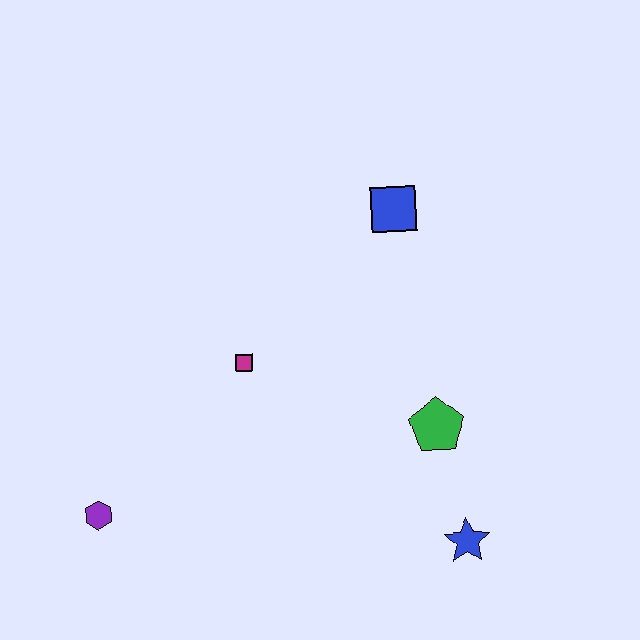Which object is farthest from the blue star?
The purple hexagon is farthest from the blue star.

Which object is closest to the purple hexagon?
The magenta square is closest to the purple hexagon.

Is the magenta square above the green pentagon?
Yes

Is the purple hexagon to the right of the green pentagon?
No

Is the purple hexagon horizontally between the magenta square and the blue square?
No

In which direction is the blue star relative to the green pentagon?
The blue star is below the green pentagon.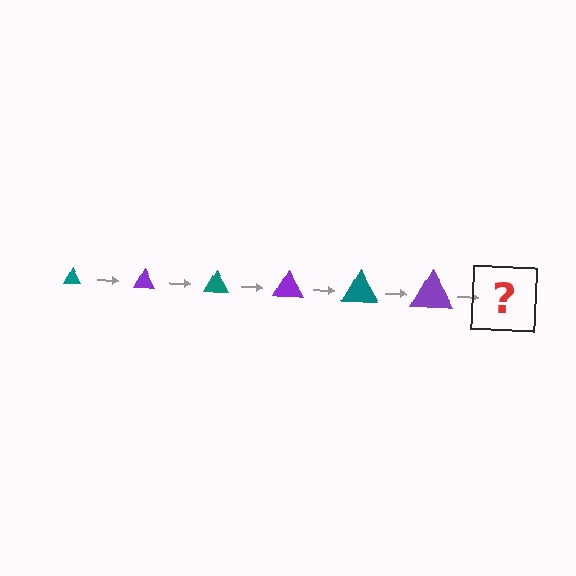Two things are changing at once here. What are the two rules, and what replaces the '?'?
The two rules are that the triangle grows larger each step and the color cycles through teal and purple. The '?' should be a teal triangle, larger than the previous one.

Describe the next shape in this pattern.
It should be a teal triangle, larger than the previous one.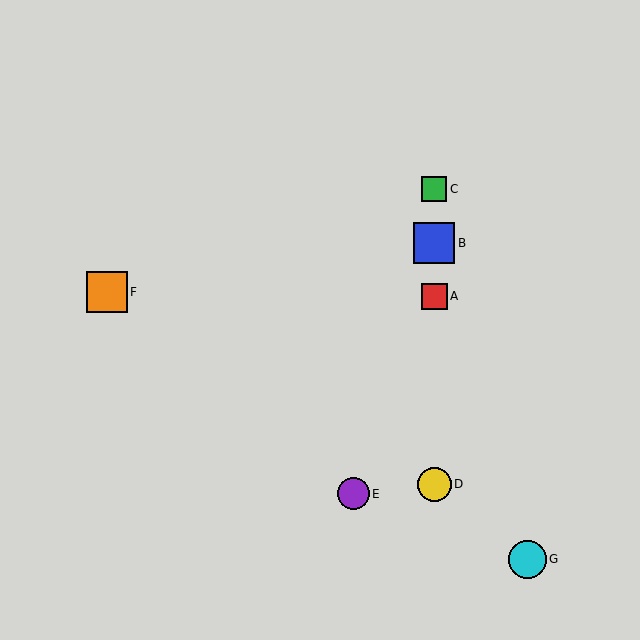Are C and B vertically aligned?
Yes, both are at x≈434.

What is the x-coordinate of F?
Object F is at x≈107.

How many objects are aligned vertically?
4 objects (A, B, C, D) are aligned vertically.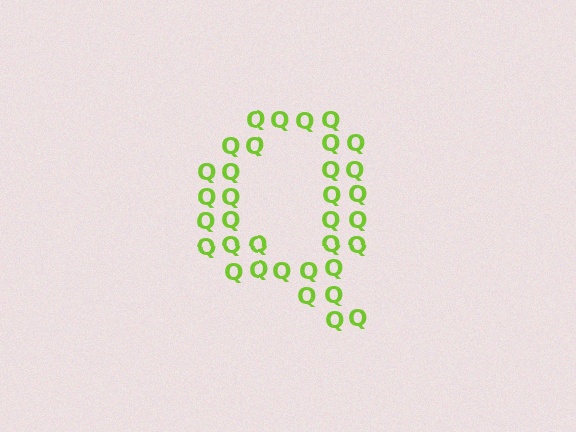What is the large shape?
The large shape is the letter Q.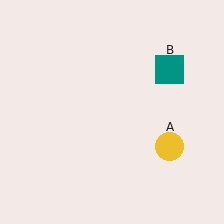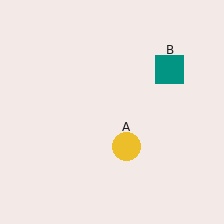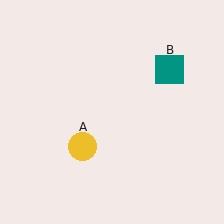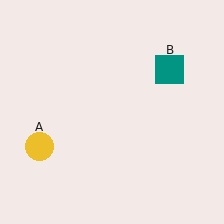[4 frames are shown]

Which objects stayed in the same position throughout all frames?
Teal square (object B) remained stationary.